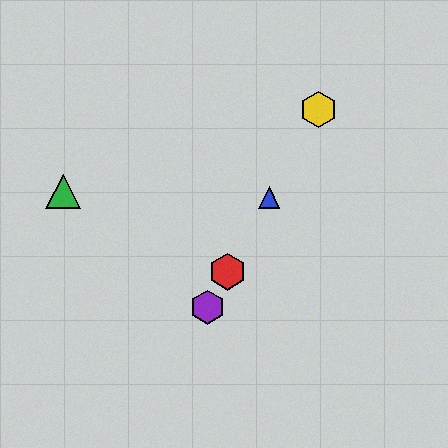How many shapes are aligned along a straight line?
4 shapes (the red hexagon, the blue triangle, the yellow hexagon, the purple hexagon) are aligned along a straight line.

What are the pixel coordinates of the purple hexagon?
The purple hexagon is at (208, 307).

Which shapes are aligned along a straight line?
The red hexagon, the blue triangle, the yellow hexagon, the purple hexagon are aligned along a straight line.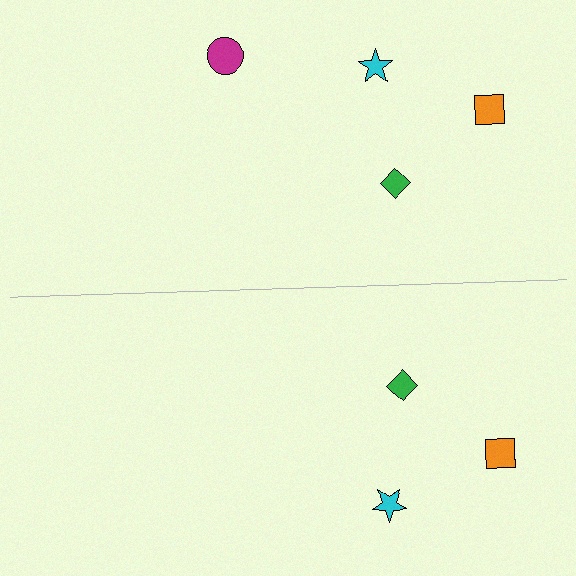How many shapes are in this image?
There are 7 shapes in this image.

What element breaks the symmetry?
A magenta circle is missing from the bottom side.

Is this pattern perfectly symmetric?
No, the pattern is not perfectly symmetric. A magenta circle is missing from the bottom side.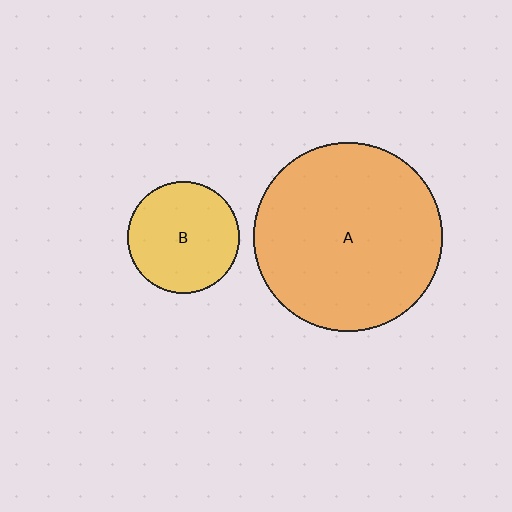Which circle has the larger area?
Circle A (orange).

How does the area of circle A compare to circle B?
Approximately 2.9 times.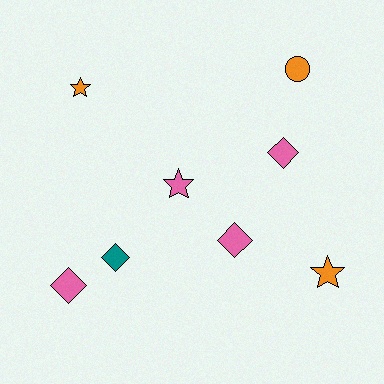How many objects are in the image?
There are 8 objects.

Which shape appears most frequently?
Diamond, with 4 objects.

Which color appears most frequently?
Pink, with 4 objects.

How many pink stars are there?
There is 1 pink star.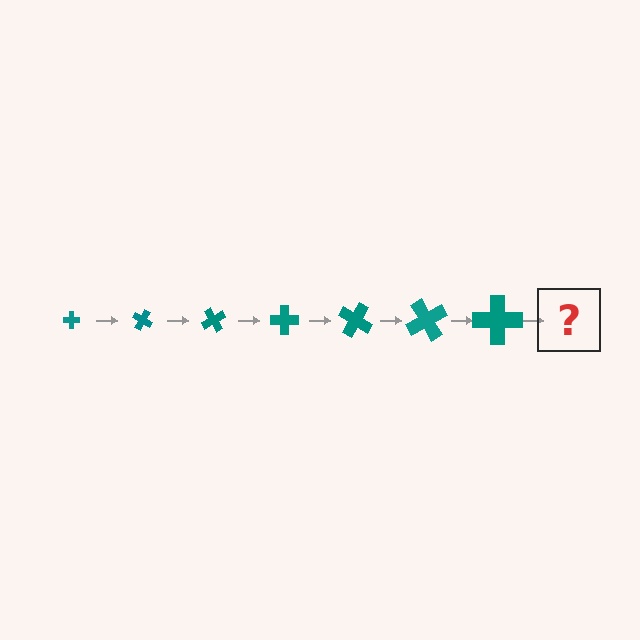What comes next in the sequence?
The next element should be a cross, larger than the previous one and rotated 210 degrees from the start.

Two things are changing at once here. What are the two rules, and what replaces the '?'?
The two rules are that the cross grows larger each step and it rotates 30 degrees each step. The '?' should be a cross, larger than the previous one and rotated 210 degrees from the start.